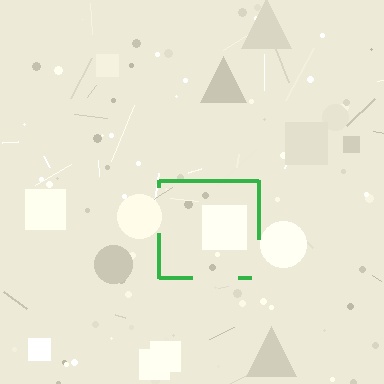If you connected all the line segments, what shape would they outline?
They would outline a square.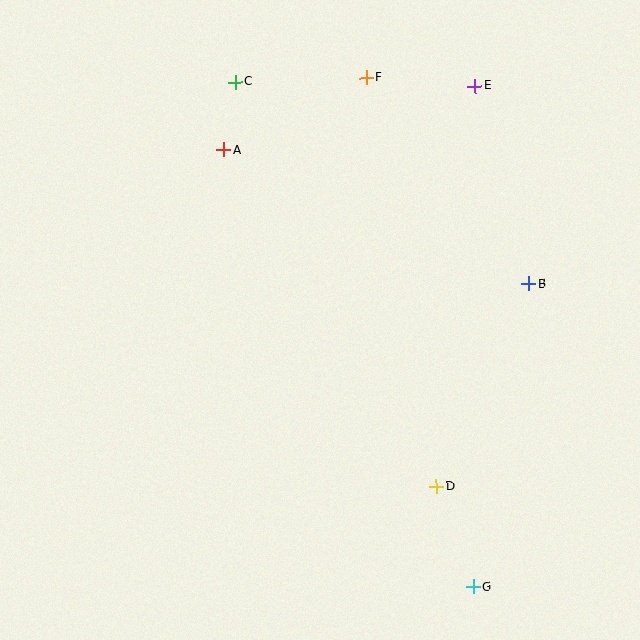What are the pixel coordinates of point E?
Point E is at (475, 86).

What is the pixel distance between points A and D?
The distance between A and D is 398 pixels.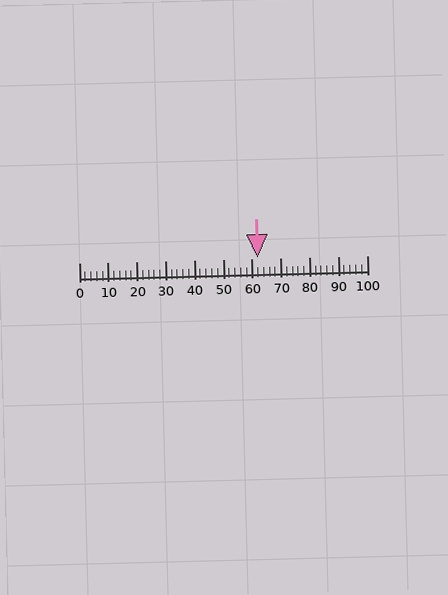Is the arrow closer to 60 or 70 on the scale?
The arrow is closer to 60.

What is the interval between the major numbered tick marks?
The major tick marks are spaced 10 units apart.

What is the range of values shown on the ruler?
The ruler shows values from 0 to 100.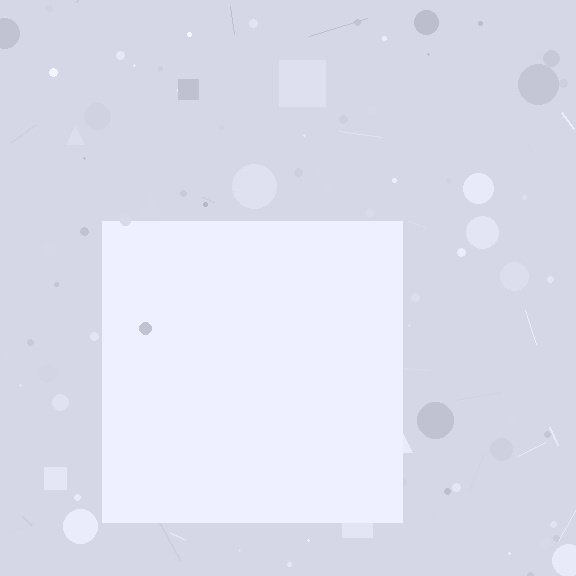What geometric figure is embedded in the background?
A square is embedded in the background.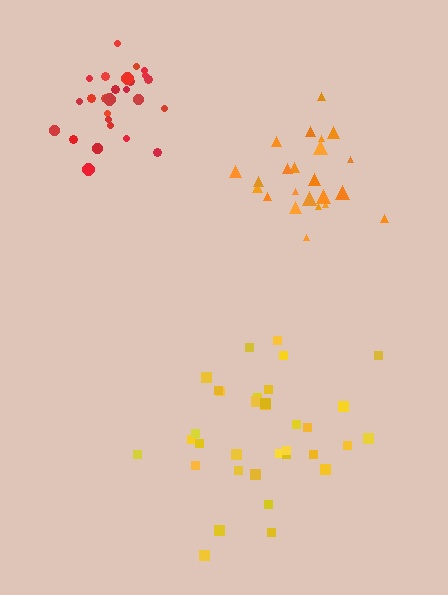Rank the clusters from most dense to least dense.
orange, red, yellow.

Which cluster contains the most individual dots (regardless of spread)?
Yellow (35).